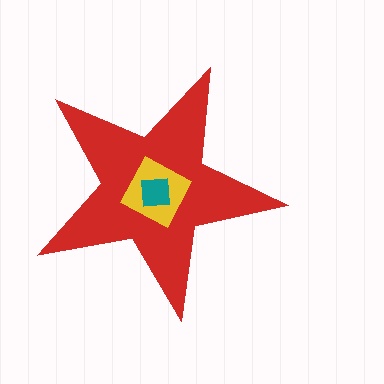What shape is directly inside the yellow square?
The teal square.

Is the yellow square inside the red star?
Yes.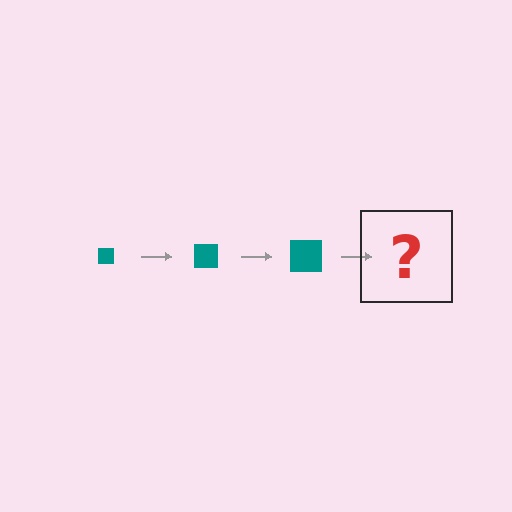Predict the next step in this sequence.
The next step is a teal square, larger than the previous one.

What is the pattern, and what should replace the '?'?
The pattern is that the square gets progressively larger each step. The '?' should be a teal square, larger than the previous one.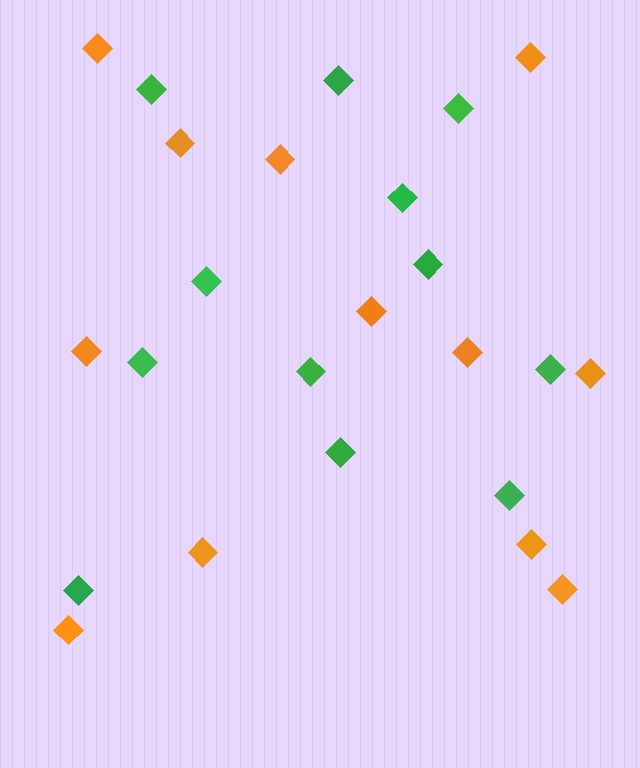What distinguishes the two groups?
There are 2 groups: one group of orange diamonds (12) and one group of green diamonds (12).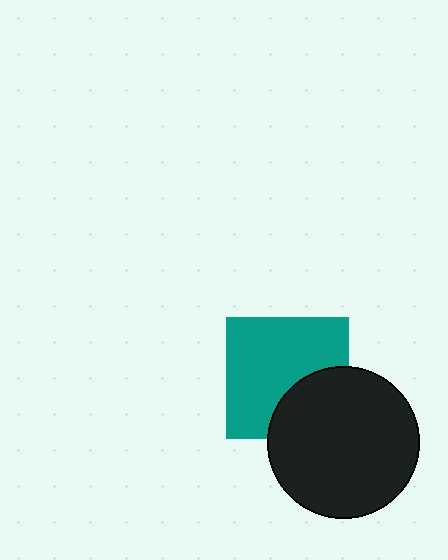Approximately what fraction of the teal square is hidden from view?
Roughly 32% of the teal square is hidden behind the black circle.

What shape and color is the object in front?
The object in front is a black circle.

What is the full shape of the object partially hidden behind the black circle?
The partially hidden object is a teal square.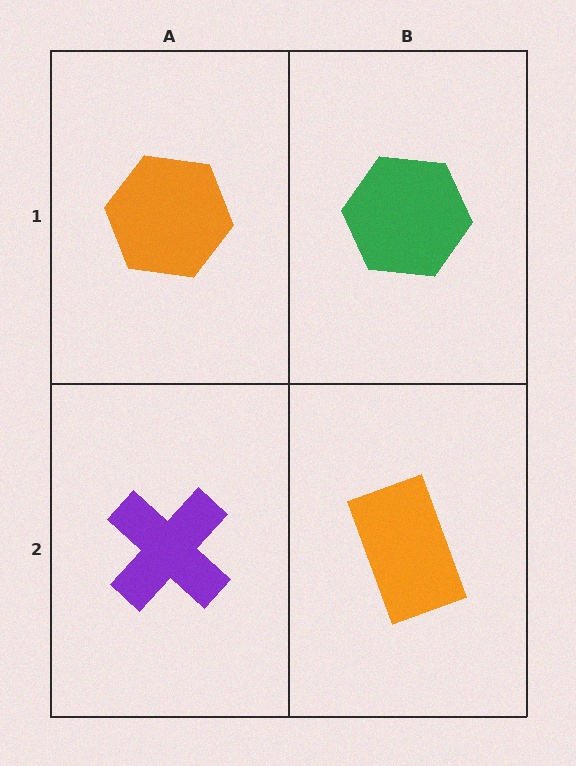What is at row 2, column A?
A purple cross.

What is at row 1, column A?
An orange hexagon.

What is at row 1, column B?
A green hexagon.